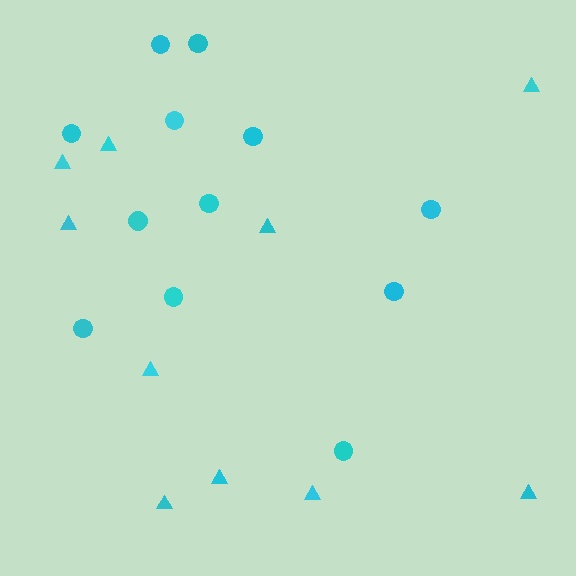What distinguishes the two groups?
There are 2 groups: one group of circles (12) and one group of triangles (10).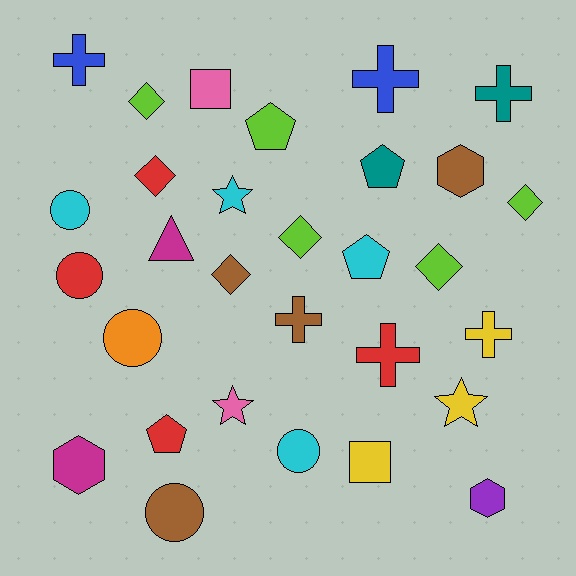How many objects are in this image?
There are 30 objects.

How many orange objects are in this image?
There is 1 orange object.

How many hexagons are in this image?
There are 3 hexagons.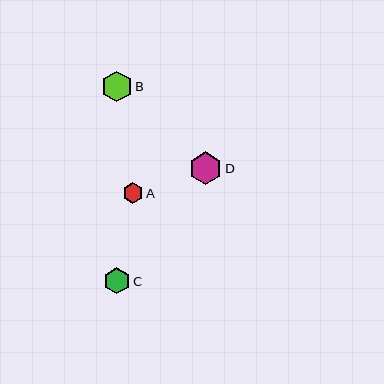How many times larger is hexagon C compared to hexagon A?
Hexagon C is approximately 1.3 times the size of hexagon A.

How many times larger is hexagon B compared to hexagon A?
Hexagon B is approximately 1.5 times the size of hexagon A.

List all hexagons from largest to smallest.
From largest to smallest: D, B, C, A.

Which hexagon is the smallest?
Hexagon A is the smallest with a size of approximately 21 pixels.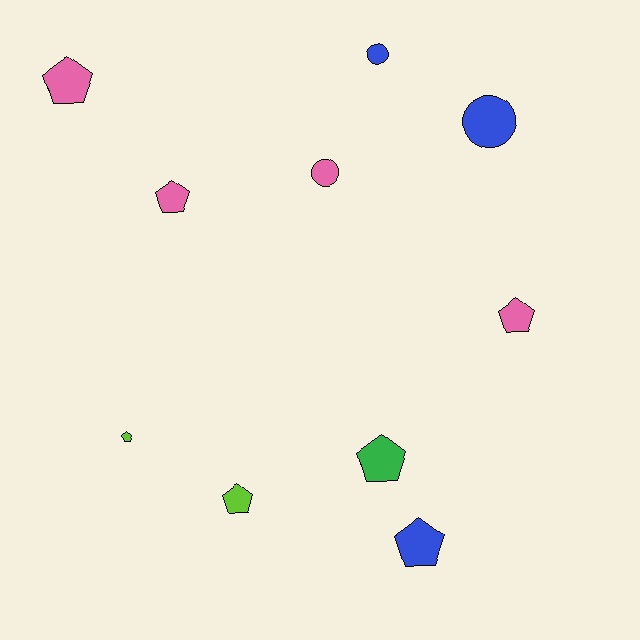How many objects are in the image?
There are 10 objects.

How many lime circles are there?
There are no lime circles.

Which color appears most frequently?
Pink, with 4 objects.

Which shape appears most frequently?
Pentagon, with 7 objects.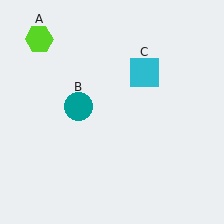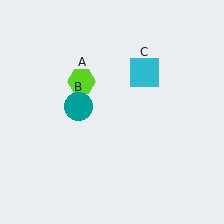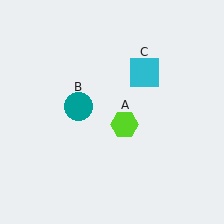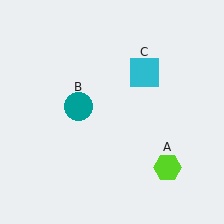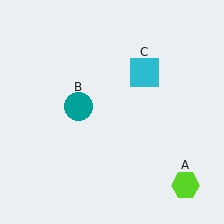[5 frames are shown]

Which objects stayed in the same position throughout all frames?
Teal circle (object B) and cyan square (object C) remained stationary.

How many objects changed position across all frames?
1 object changed position: lime hexagon (object A).